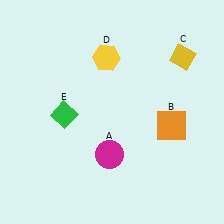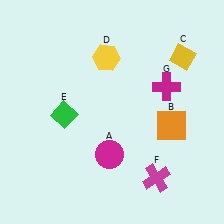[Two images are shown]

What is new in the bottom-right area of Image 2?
A magenta cross (F) was added in the bottom-right area of Image 2.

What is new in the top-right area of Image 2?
A magenta cross (G) was added in the top-right area of Image 2.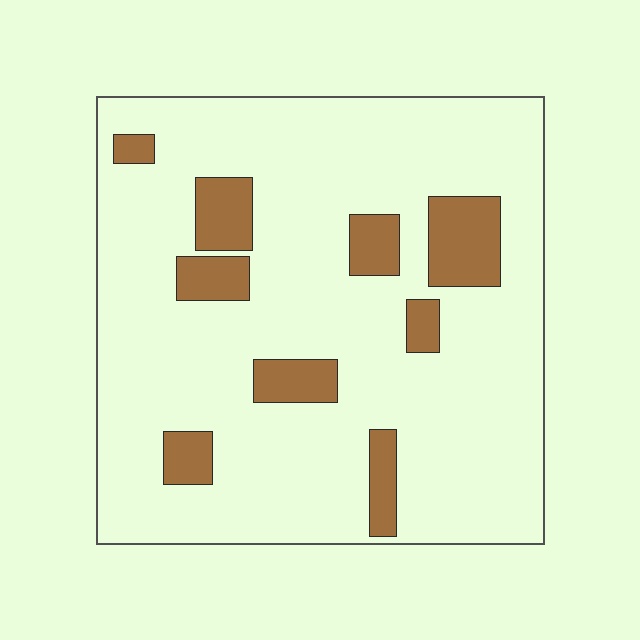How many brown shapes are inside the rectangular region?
9.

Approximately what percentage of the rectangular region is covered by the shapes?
Approximately 15%.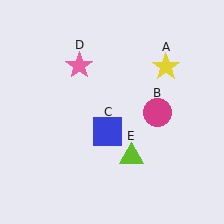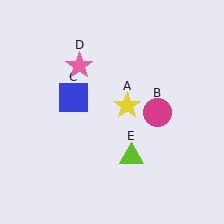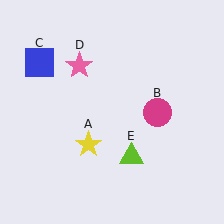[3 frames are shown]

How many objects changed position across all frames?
2 objects changed position: yellow star (object A), blue square (object C).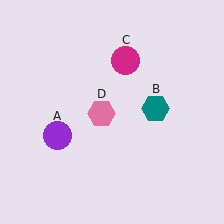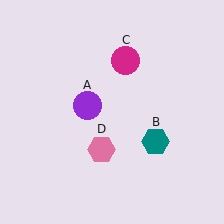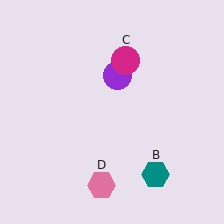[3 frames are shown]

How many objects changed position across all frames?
3 objects changed position: purple circle (object A), teal hexagon (object B), pink hexagon (object D).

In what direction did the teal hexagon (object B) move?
The teal hexagon (object B) moved down.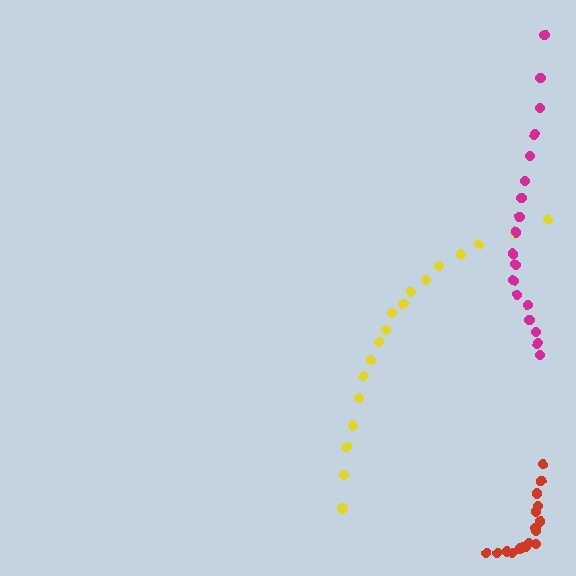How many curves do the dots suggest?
There are 3 distinct paths.